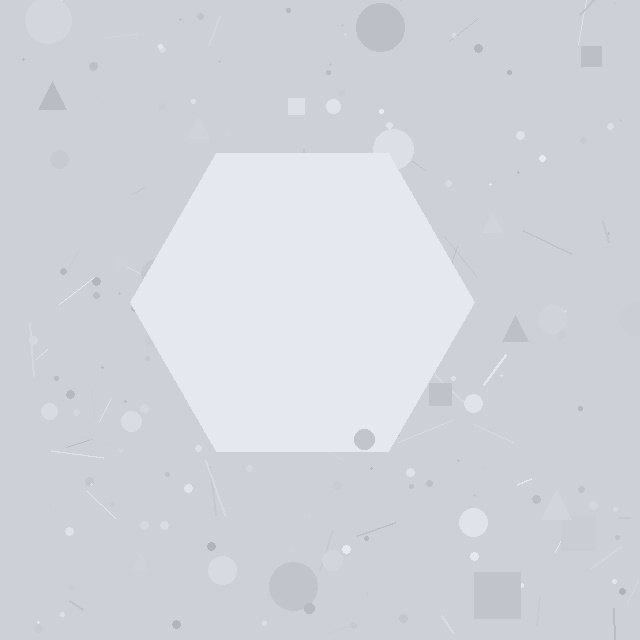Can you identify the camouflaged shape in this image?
The camouflaged shape is a hexagon.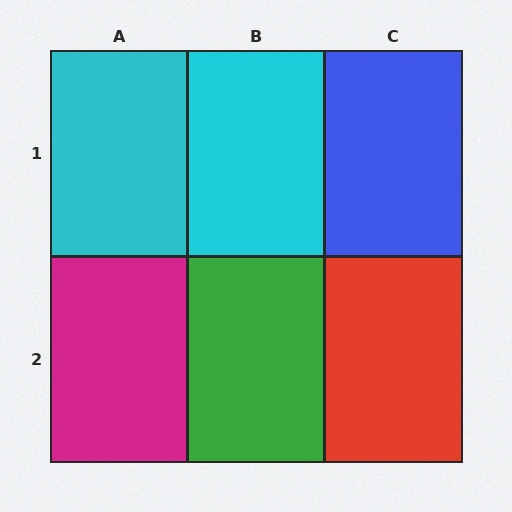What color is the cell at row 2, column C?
Red.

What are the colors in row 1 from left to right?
Cyan, cyan, blue.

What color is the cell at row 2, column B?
Green.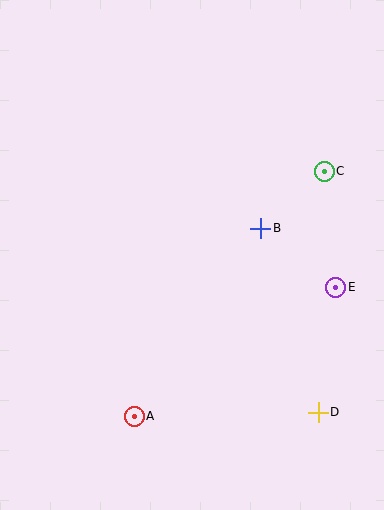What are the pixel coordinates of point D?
Point D is at (318, 412).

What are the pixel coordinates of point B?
Point B is at (261, 228).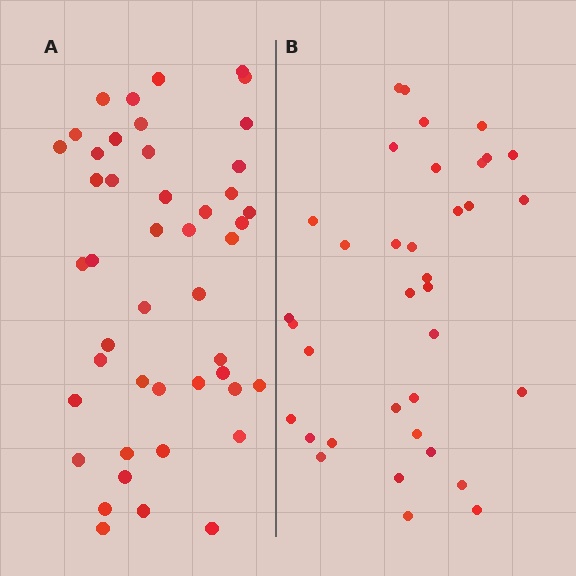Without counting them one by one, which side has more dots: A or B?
Region A (the left region) has more dots.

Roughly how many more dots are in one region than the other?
Region A has roughly 10 or so more dots than region B.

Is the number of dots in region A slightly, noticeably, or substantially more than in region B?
Region A has noticeably more, but not dramatically so. The ratio is roughly 1.3 to 1.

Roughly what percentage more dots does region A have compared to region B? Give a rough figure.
About 30% more.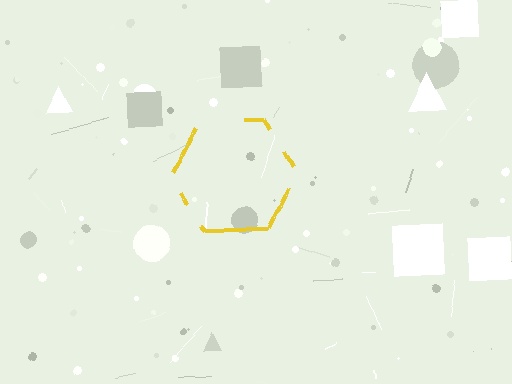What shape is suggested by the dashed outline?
The dashed outline suggests a hexagon.